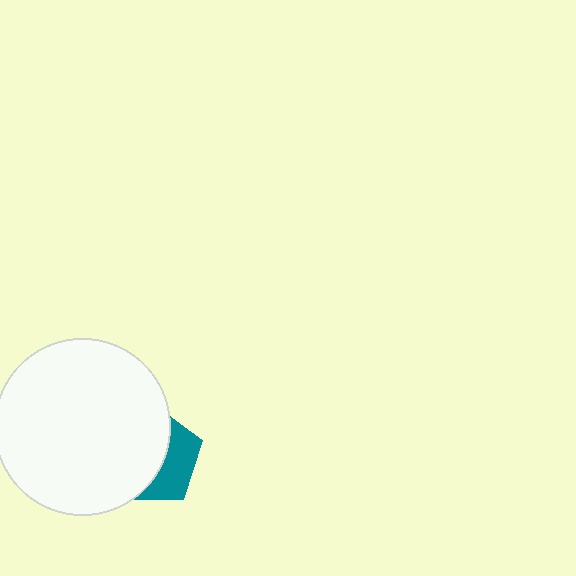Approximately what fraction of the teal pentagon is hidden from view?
Roughly 62% of the teal pentagon is hidden behind the white circle.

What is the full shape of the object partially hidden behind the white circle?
The partially hidden object is a teal pentagon.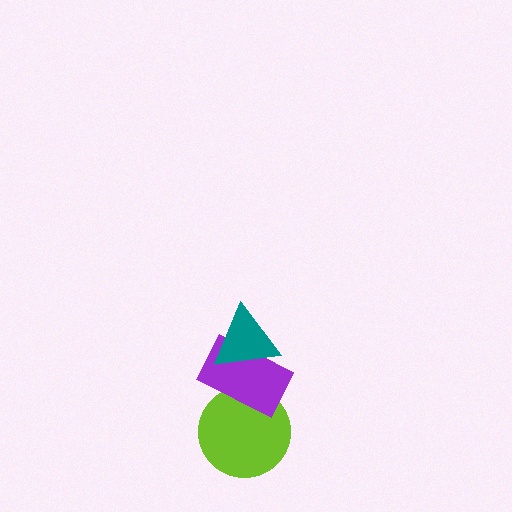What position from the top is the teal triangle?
The teal triangle is 1st from the top.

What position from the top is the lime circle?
The lime circle is 3rd from the top.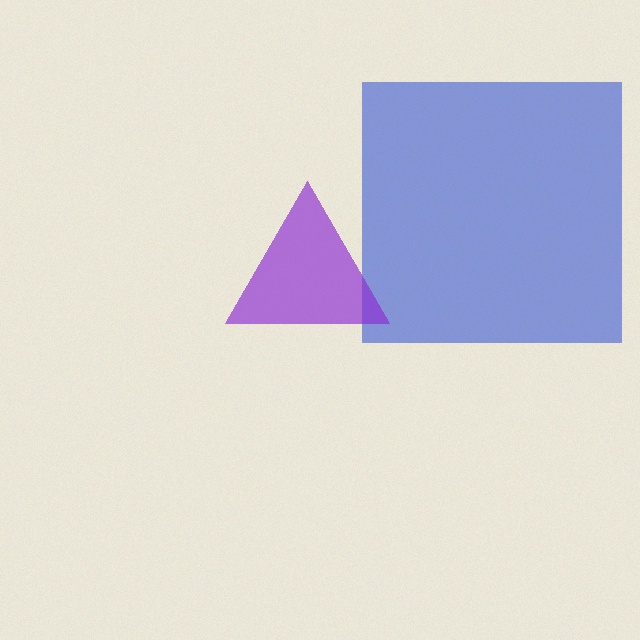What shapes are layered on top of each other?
The layered shapes are: a blue square, a purple triangle.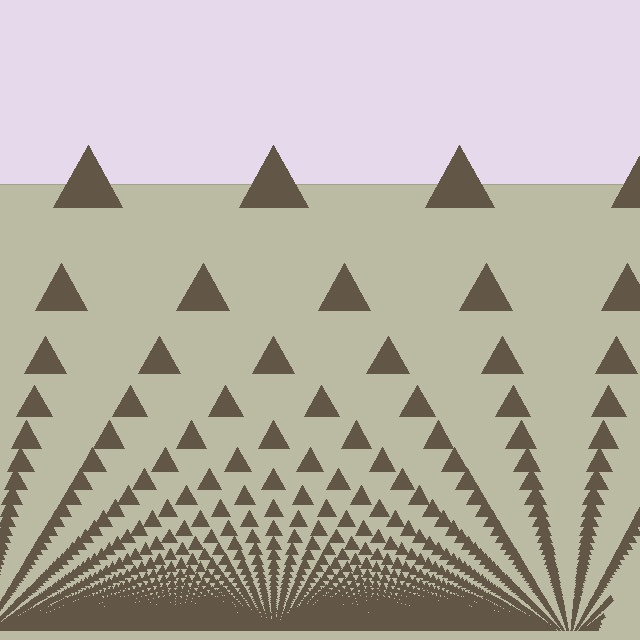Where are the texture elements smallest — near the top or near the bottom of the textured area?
Near the bottom.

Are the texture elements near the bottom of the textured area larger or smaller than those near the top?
Smaller. The gradient is inverted — elements near the bottom are smaller and denser.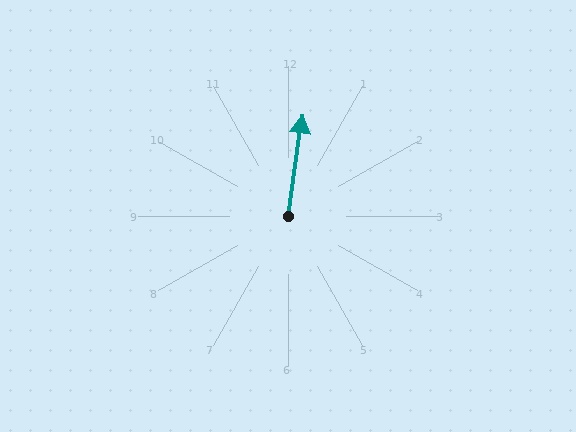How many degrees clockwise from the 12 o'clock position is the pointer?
Approximately 8 degrees.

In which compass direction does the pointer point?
North.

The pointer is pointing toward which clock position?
Roughly 12 o'clock.